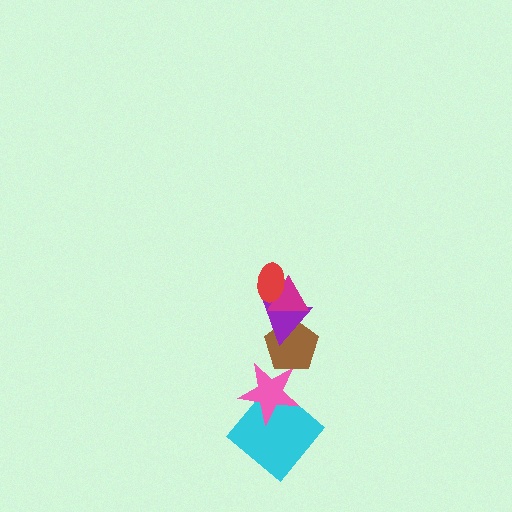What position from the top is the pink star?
The pink star is 5th from the top.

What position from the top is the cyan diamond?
The cyan diamond is 6th from the top.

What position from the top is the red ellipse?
The red ellipse is 1st from the top.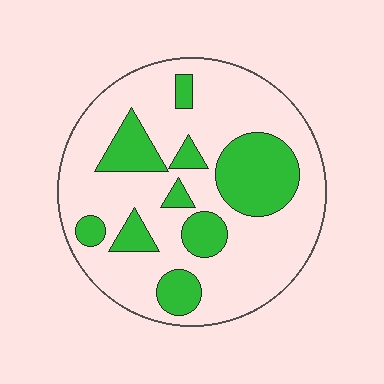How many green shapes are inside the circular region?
9.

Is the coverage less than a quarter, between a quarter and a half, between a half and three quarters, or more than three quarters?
Between a quarter and a half.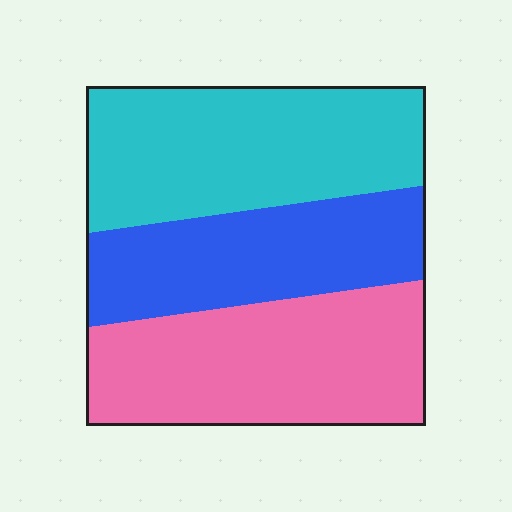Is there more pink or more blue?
Pink.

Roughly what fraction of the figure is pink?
Pink takes up about three eighths (3/8) of the figure.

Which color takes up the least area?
Blue, at roughly 30%.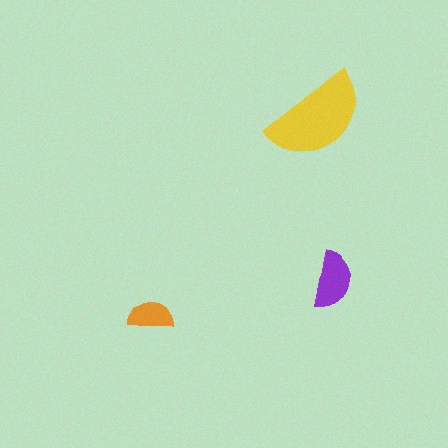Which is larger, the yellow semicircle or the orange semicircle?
The yellow one.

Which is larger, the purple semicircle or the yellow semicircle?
The yellow one.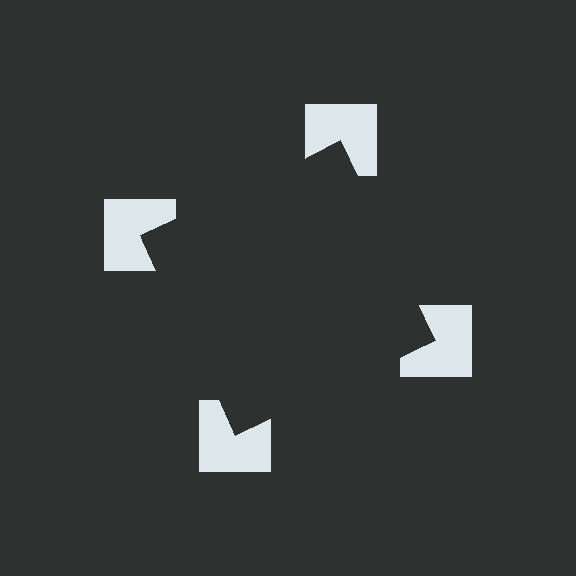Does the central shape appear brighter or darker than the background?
It typically appears slightly darker than the background, even though no actual brightness change is drawn.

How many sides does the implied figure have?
4 sides.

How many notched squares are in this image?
There are 4 — one at each vertex of the illusory square.